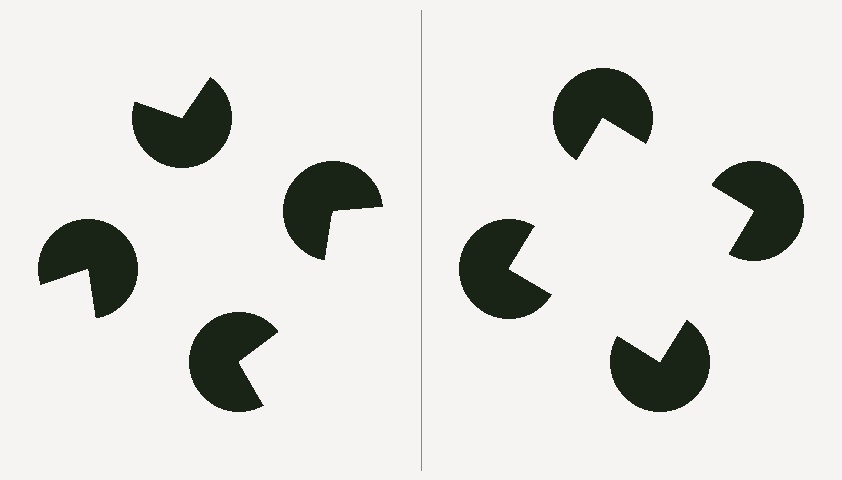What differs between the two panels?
The pac-man discs are positioned identically on both sides; only the wedge orientations differ. On the right they align to a square; on the left they are misaligned.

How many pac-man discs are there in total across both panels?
8 — 4 on each side.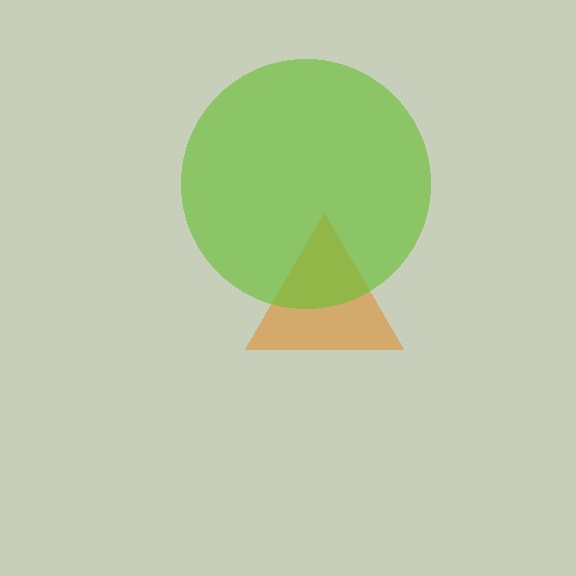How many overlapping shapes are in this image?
There are 2 overlapping shapes in the image.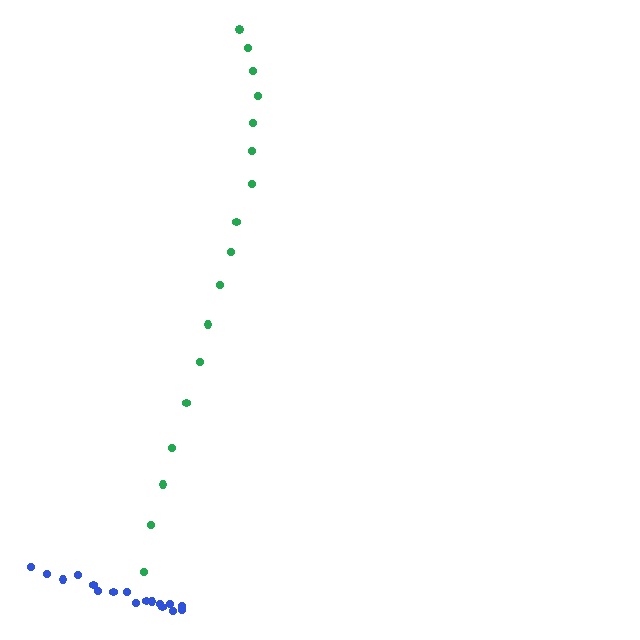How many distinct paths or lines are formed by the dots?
There are 2 distinct paths.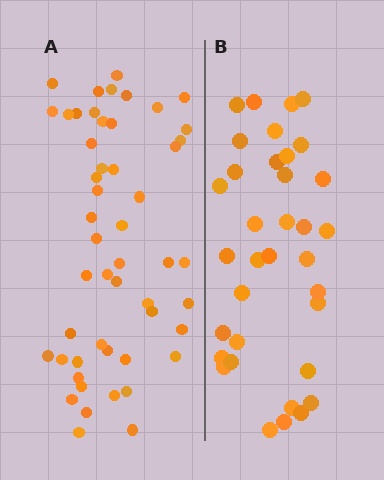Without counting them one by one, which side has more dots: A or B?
Region A (the left region) has more dots.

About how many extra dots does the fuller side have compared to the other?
Region A has approximately 15 more dots than region B.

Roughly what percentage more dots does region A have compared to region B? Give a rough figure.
About 45% more.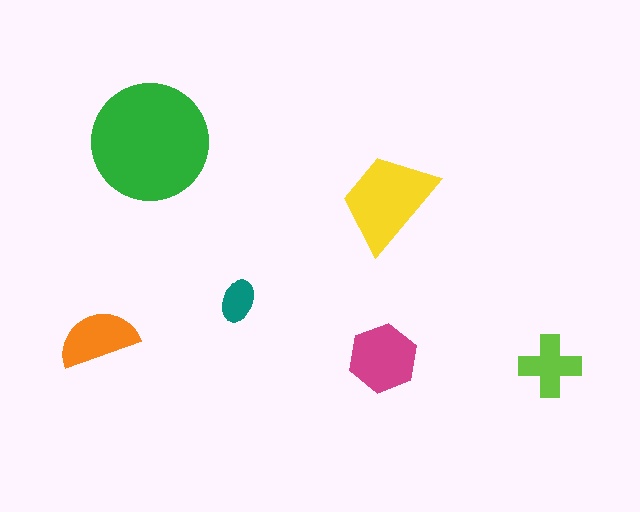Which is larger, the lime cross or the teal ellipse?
The lime cross.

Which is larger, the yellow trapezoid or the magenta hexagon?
The yellow trapezoid.